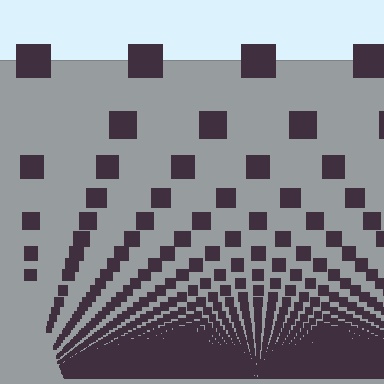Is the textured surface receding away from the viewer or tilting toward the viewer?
The surface appears to tilt toward the viewer. Texture elements get larger and sparser toward the top.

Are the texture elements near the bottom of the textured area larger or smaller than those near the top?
Smaller. The gradient is inverted — elements near the bottom are smaller and denser.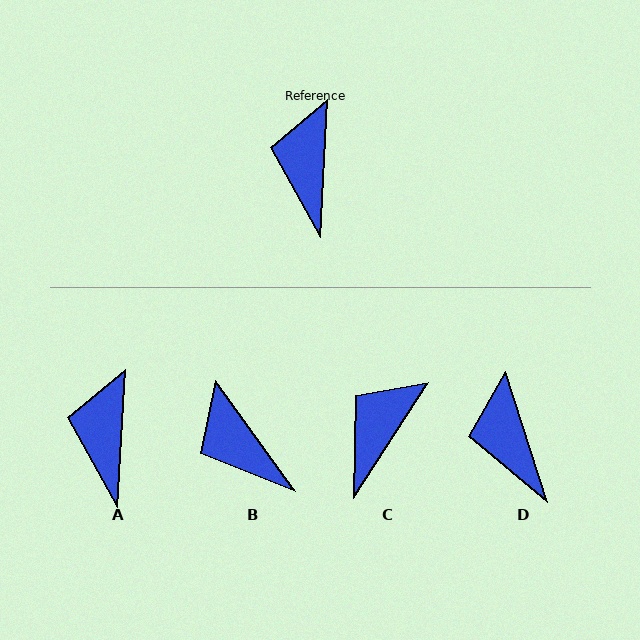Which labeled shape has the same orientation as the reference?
A.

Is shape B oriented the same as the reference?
No, it is off by about 39 degrees.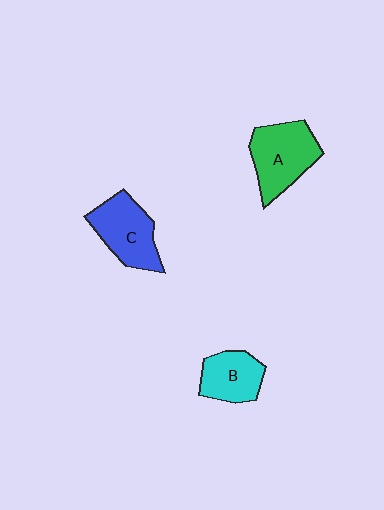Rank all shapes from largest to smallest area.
From largest to smallest: A (green), C (blue), B (cyan).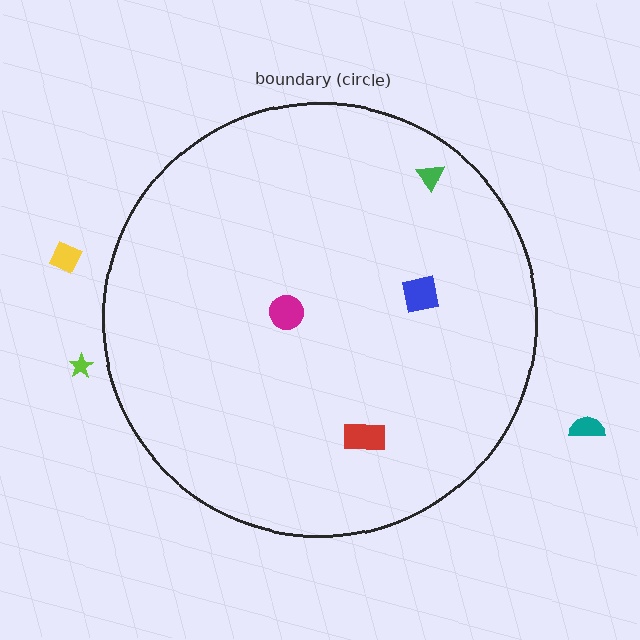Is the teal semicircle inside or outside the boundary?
Outside.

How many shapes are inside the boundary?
4 inside, 3 outside.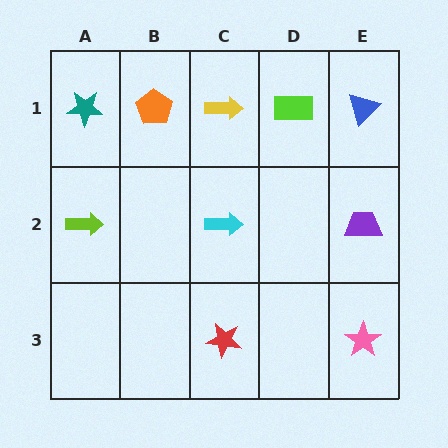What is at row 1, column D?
A lime rectangle.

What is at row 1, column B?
An orange pentagon.